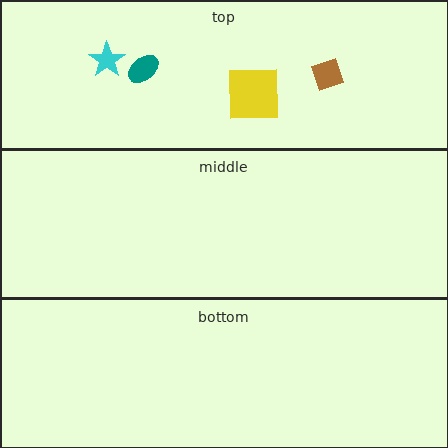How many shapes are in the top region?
4.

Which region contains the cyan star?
The top region.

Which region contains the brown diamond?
The top region.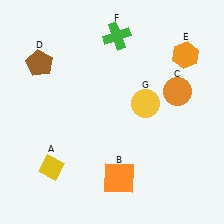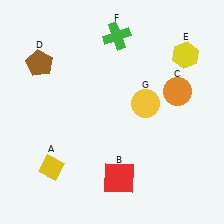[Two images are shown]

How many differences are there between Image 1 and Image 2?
There are 2 differences between the two images.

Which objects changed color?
B changed from orange to red. E changed from orange to yellow.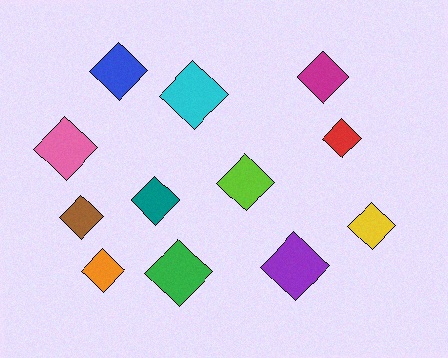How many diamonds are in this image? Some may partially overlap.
There are 12 diamonds.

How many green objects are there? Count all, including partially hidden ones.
There is 1 green object.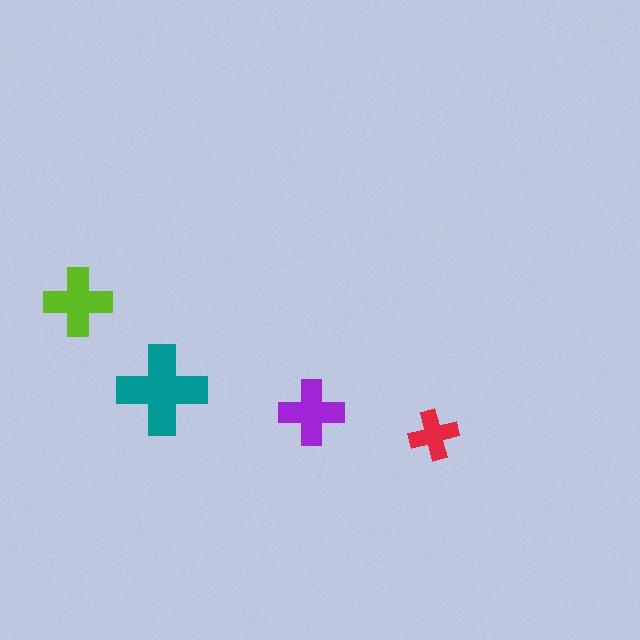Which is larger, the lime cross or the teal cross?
The teal one.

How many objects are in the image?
There are 4 objects in the image.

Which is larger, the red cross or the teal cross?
The teal one.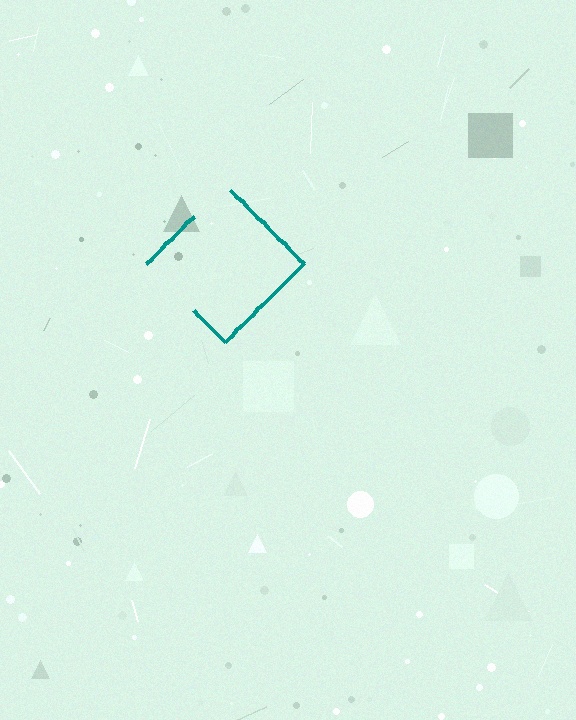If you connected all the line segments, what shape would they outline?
They would outline a diamond.